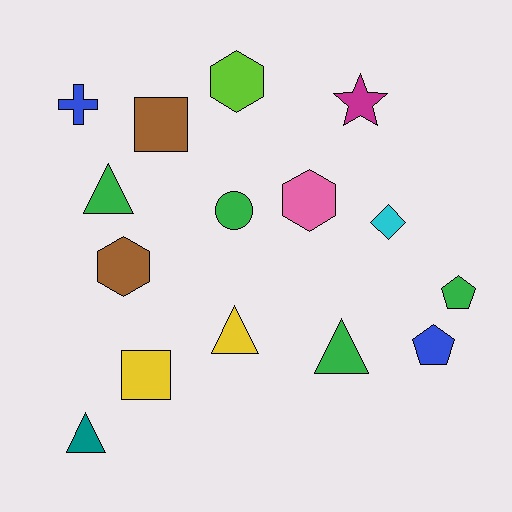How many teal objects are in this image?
There is 1 teal object.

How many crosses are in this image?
There is 1 cross.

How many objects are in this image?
There are 15 objects.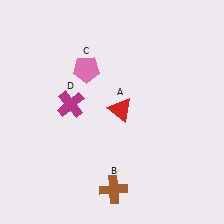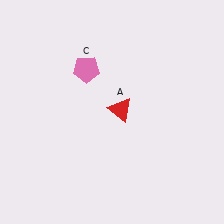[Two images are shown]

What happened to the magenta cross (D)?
The magenta cross (D) was removed in Image 2. It was in the top-left area of Image 1.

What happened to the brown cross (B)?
The brown cross (B) was removed in Image 2. It was in the bottom-right area of Image 1.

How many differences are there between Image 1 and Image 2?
There are 2 differences between the two images.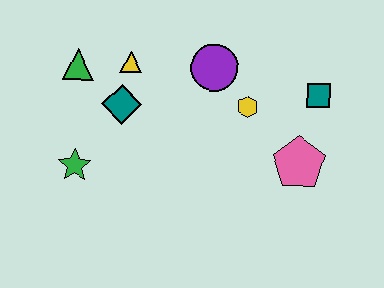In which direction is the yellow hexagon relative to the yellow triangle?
The yellow hexagon is to the right of the yellow triangle.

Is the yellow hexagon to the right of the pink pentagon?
No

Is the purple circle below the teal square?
No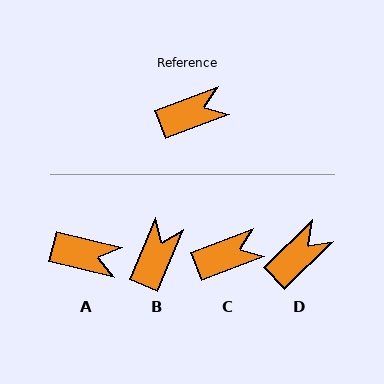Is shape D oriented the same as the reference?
No, it is off by about 24 degrees.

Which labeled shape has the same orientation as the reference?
C.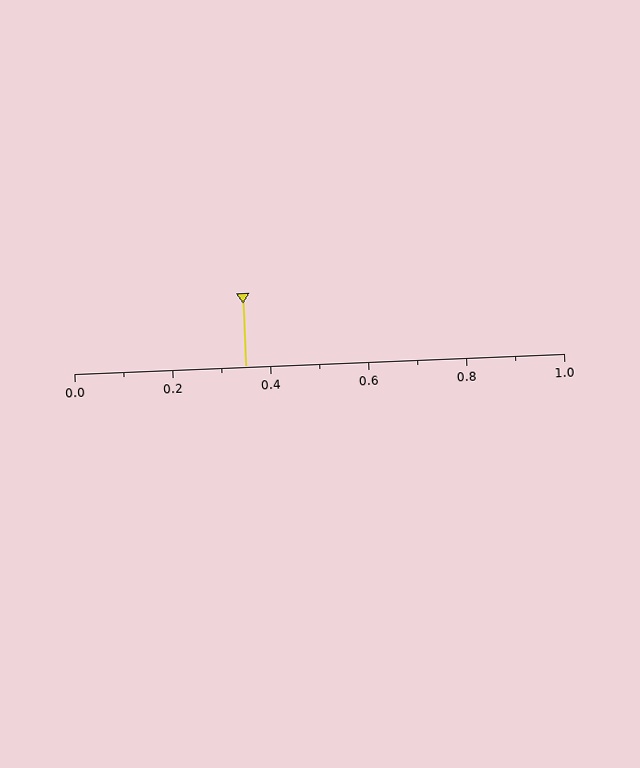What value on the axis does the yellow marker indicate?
The marker indicates approximately 0.35.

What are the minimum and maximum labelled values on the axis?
The axis runs from 0.0 to 1.0.